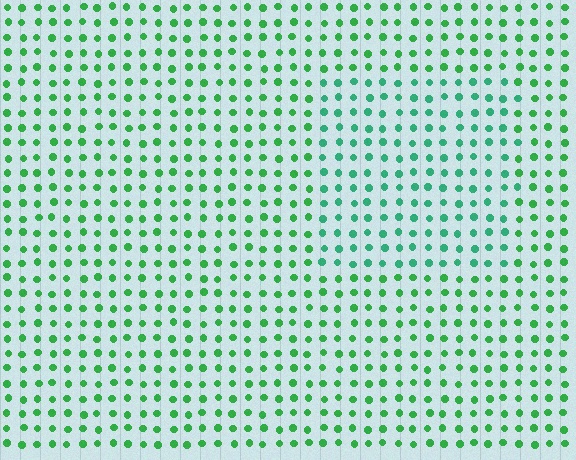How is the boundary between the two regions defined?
The boundary is defined purely by a slight shift in hue (about 25 degrees). Spacing, size, and orientation are identical on both sides.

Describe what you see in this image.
The image is filled with small green elements in a uniform arrangement. A rectangle-shaped region is visible where the elements are tinted to a slightly different hue, forming a subtle color boundary.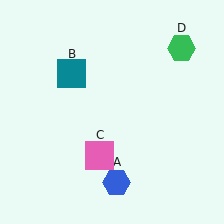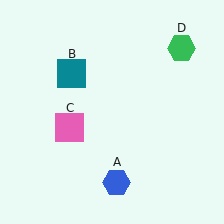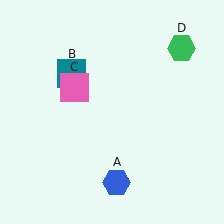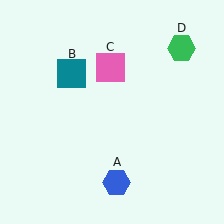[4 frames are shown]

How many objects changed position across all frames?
1 object changed position: pink square (object C).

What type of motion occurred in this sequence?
The pink square (object C) rotated clockwise around the center of the scene.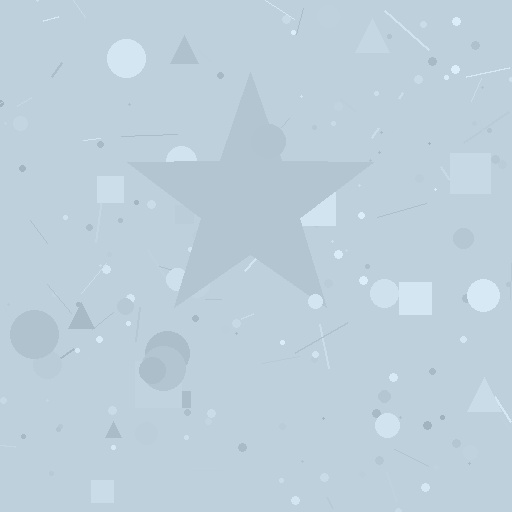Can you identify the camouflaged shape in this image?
The camouflaged shape is a star.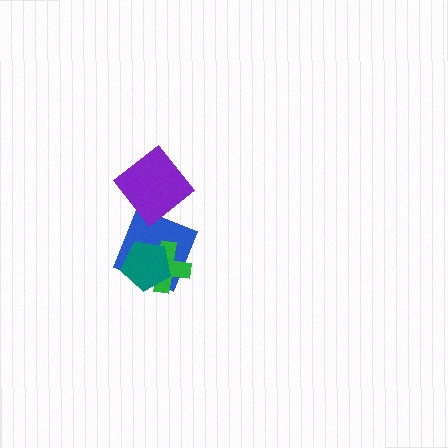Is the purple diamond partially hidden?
No, no other shape covers it.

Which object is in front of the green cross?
The teal pentagon is in front of the green cross.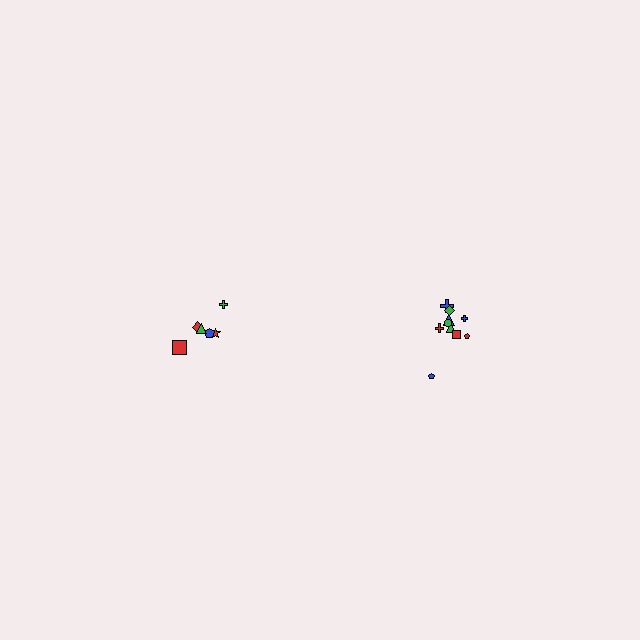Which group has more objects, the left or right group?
The right group.